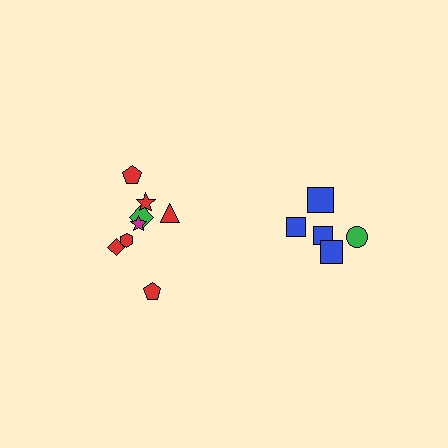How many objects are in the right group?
There are 5 objects.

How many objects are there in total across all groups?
There are 13 objects.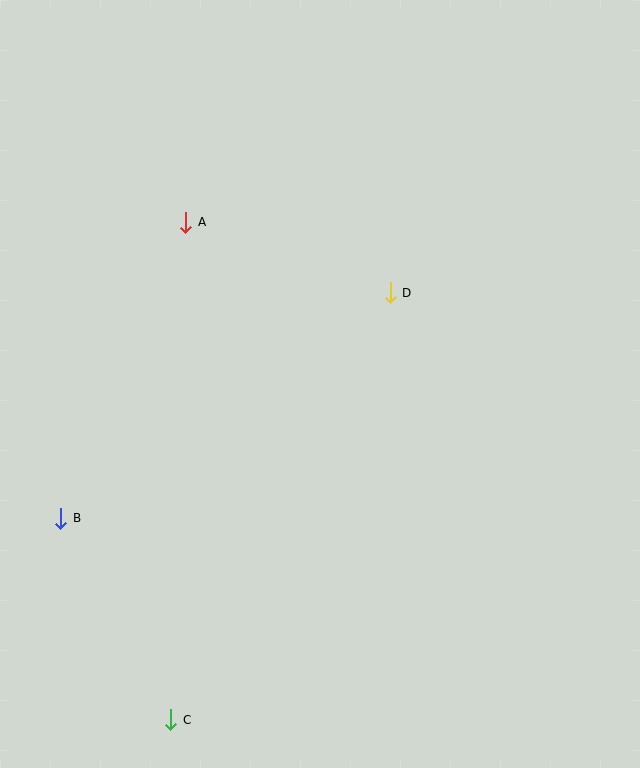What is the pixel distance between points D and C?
The distance between D and C is 480 pixels.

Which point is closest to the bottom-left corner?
Point C is closest to the bottom-left corner.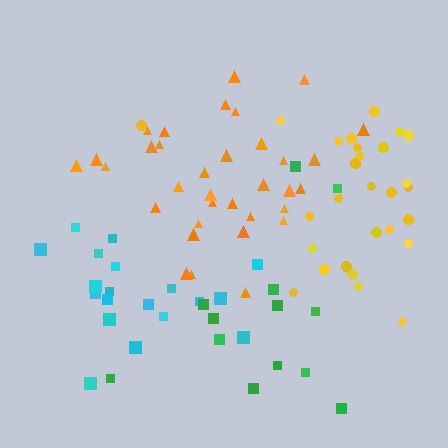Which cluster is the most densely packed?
Orange.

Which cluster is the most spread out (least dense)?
Green.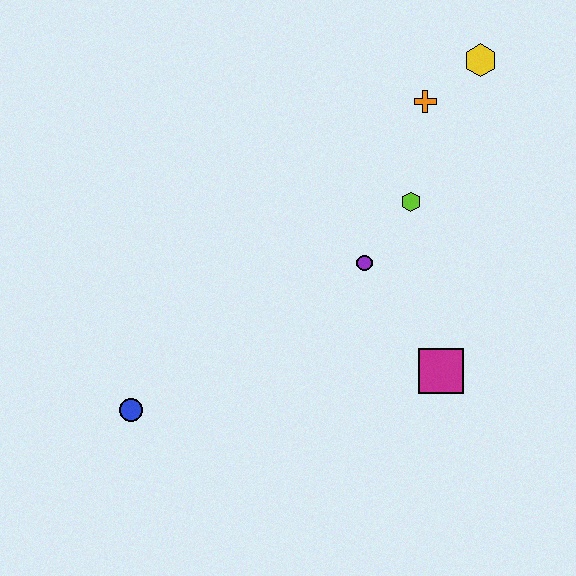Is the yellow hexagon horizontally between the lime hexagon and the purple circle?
No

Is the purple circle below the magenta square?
No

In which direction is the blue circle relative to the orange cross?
The blue circle is below the orange cross.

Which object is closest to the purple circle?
The lime hexagon is closest to the purple circle.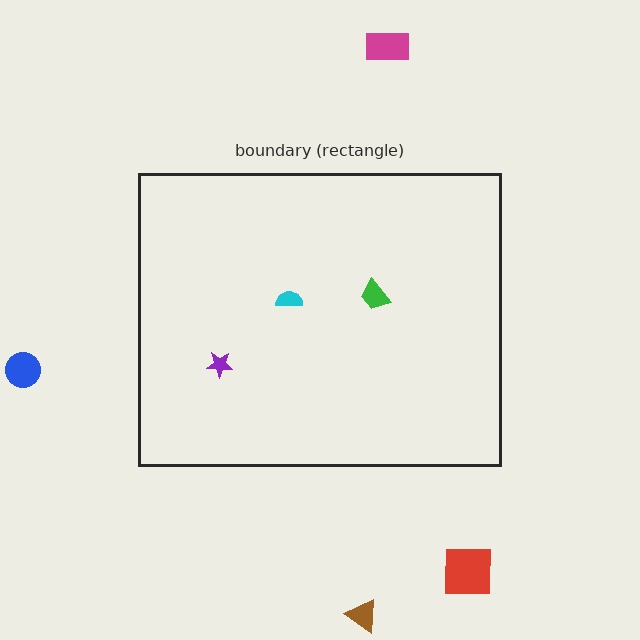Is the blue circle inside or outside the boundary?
Outside.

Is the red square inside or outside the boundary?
Outside.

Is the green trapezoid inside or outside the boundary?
Inside.